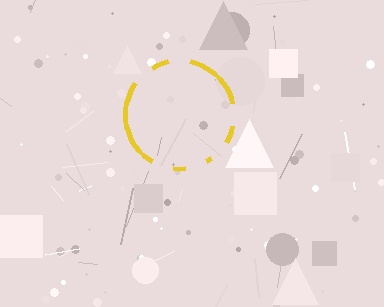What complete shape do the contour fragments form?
The contour fragments form a circle.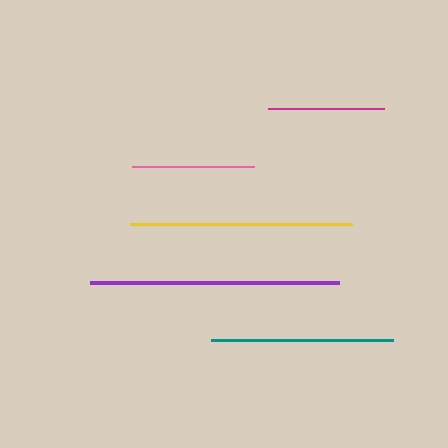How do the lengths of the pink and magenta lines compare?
The pink and magenta lines are approximately the same length.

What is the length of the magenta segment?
The magenta segment is approximately 115 pixels long.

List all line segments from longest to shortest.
From longest to shortest: purple, yellow, teal, pink, magenta.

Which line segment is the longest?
The purple line is the longest at approximately 249 pixels.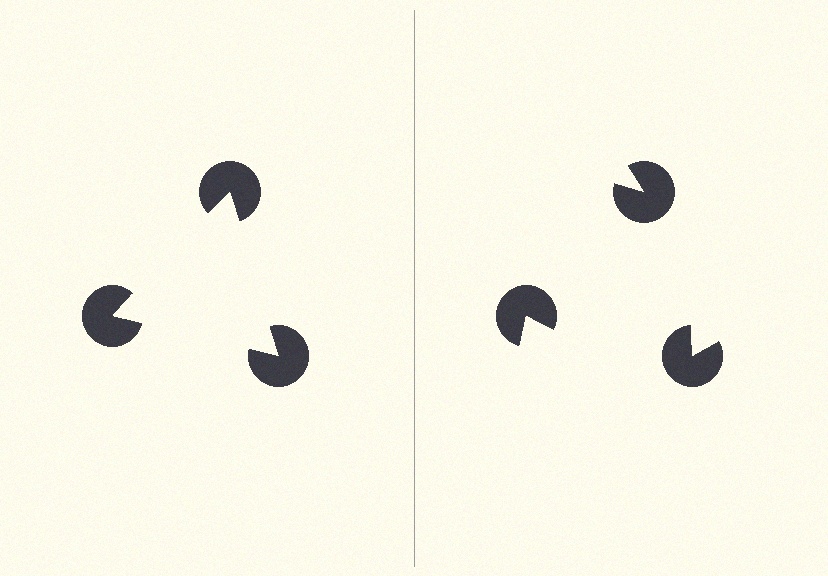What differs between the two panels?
The pac-man discs are positioned identically on both sides; only the wedge orientations differ. On the left they align to a triangle; on the right they are misaligned.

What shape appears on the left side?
An illusory triangle.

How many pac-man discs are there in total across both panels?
6 — 3 on each side.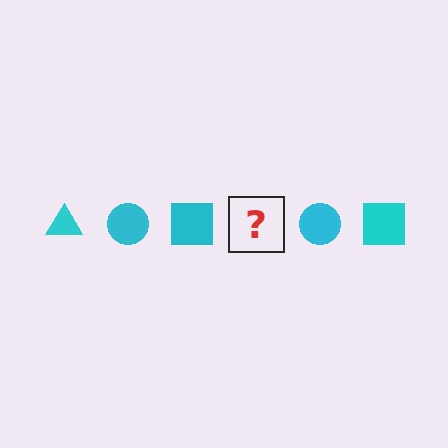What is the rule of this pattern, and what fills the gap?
The rule is that the pattern cycles through triangle, circle, square shapes in cyan. The gap should be filled with a cyan triangle.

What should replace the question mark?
The question mark should be replaced with a cyan triangle.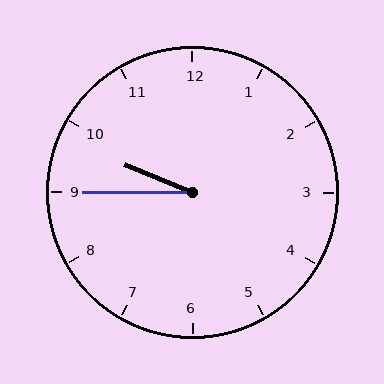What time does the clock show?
9:45.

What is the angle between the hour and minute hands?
Approximately 22 degrees.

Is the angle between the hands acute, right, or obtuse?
It is acute.